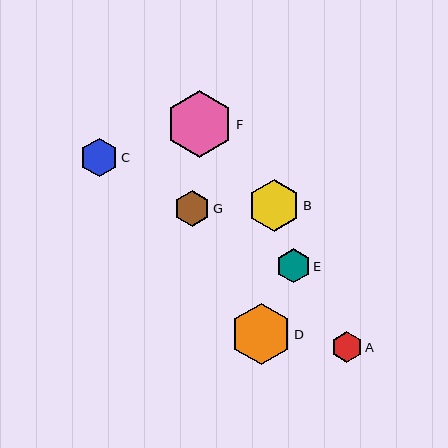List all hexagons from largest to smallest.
From largest to smallest: F, D, B, C, G, E, A.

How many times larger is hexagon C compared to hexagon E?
Hexagon C is approximately 1.1 times the size of hexagon E.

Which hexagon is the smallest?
Hexagon A is the smallest with a size of approximately 31 pixels.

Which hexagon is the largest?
Hexagon F is the largest with a size of approximately 67 pixels.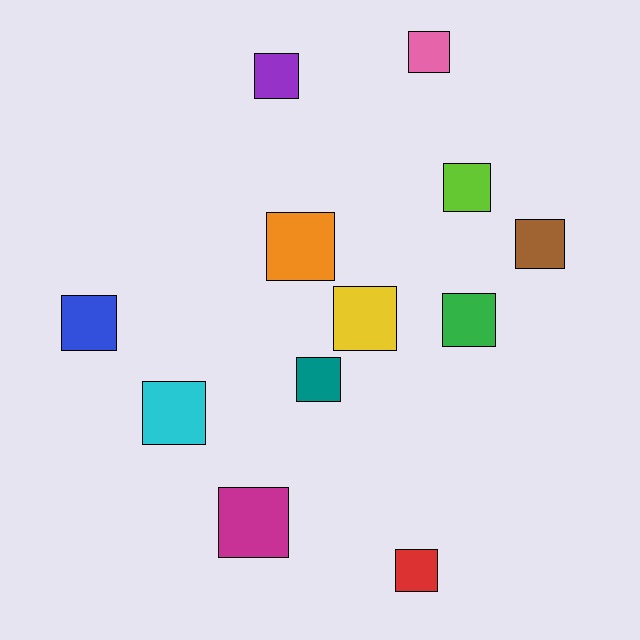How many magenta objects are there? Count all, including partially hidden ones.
There is 1 magenta object.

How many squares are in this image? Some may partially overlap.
There are 12 squares.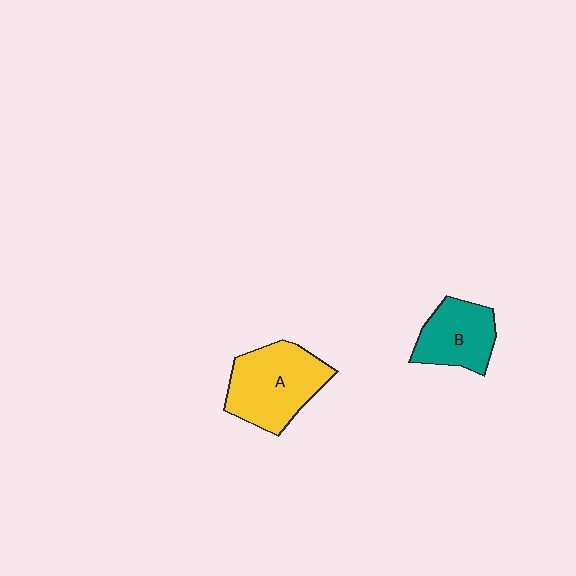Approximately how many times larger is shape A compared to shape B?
Approximately 1.4 times.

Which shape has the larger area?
Shape A (yellow).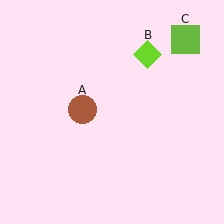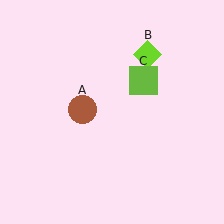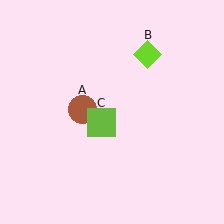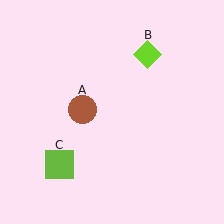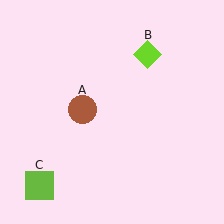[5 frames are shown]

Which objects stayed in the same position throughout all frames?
Brown circle (object A) and lime diamond (object B) remained stationary.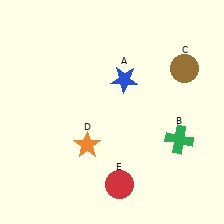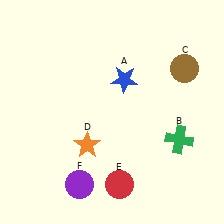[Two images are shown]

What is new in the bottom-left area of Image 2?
A purple circle (F) was added in the bottom-left area of Image 2.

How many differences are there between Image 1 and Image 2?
There is 1 difference between the two images.